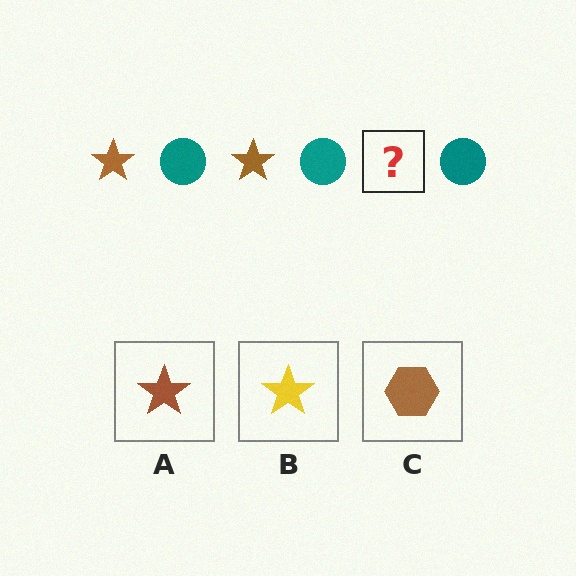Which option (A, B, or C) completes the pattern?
A.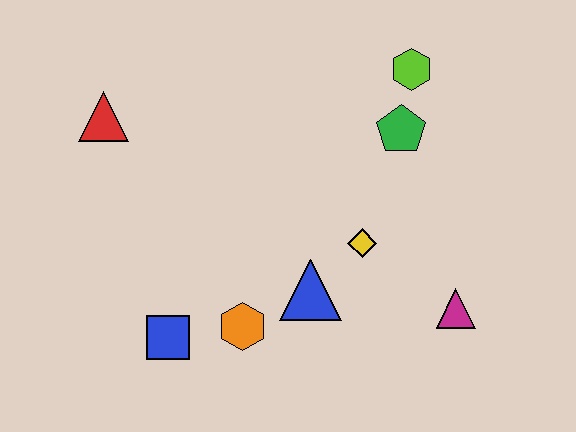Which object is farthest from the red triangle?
The magenta triangle is farthest from the red triangle.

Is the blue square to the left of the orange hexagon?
Yes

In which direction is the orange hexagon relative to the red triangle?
The orange hexagon is below the red triangle.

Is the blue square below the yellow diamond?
Yes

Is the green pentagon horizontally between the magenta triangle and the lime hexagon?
No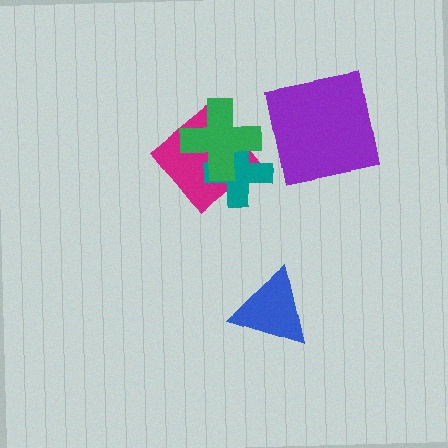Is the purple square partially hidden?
No, no other shape covers it.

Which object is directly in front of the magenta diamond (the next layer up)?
The teal cross is directly in front of the magenta diamond.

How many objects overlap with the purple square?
0 objects overlap with the purple square.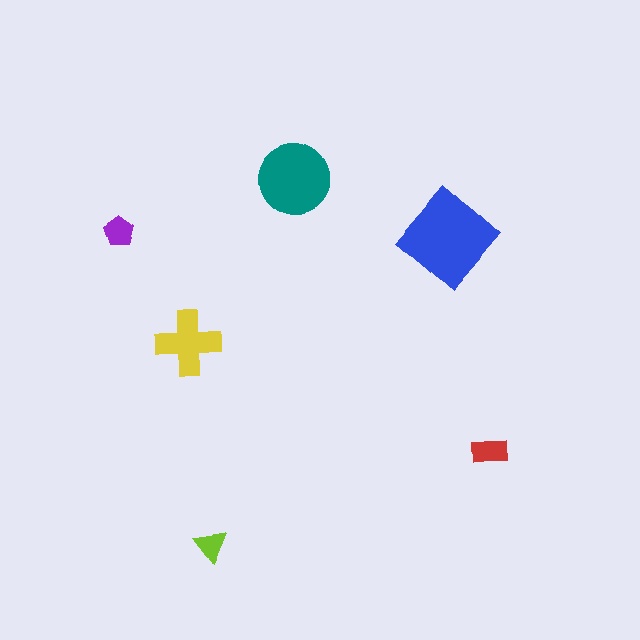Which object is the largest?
The blue diamond.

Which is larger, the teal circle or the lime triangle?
The teal circle.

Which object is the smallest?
The lime triangle.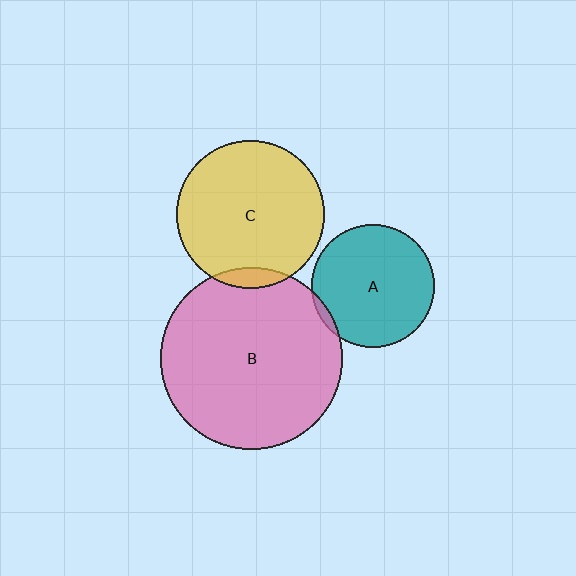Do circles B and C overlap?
Yes.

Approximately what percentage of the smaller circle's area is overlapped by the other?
Approximately 5%.